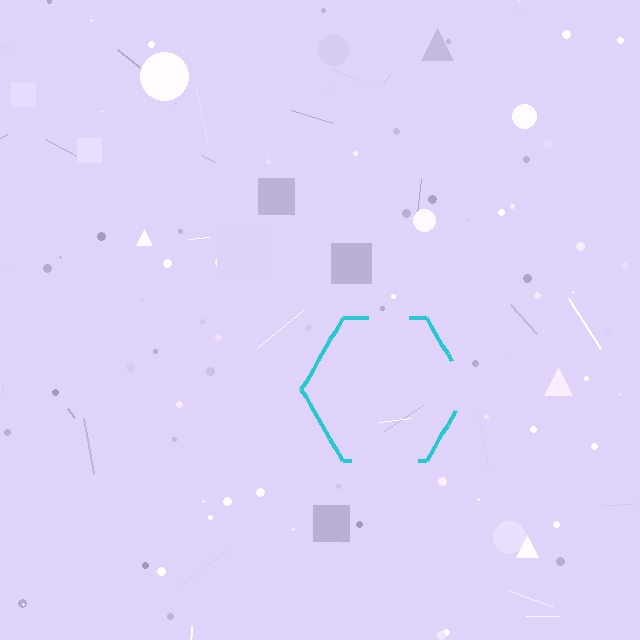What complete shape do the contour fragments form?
The contour fragments form a hexagon.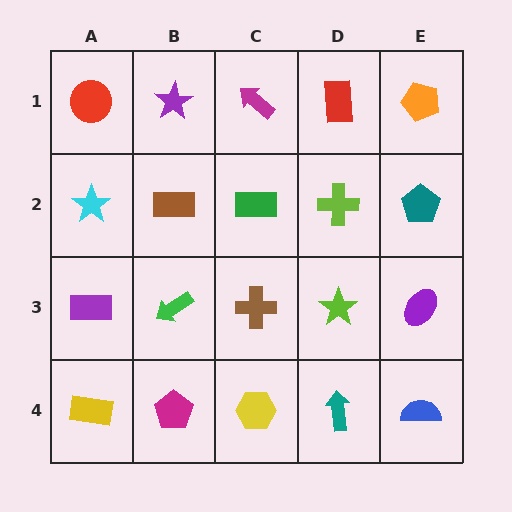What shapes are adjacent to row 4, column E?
A purple ellipse (row 3, column E), a teal arrow (row 4, column D).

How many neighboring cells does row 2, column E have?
3.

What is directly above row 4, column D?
A lime star.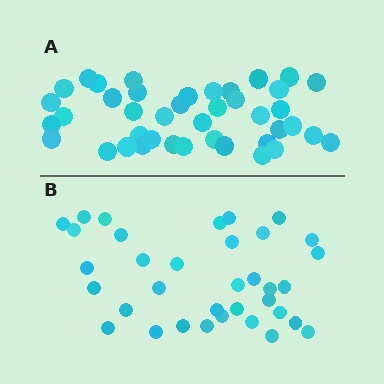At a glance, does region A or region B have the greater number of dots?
Region A (the top region) has more dots.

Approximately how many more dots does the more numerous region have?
Region A has about 6 more dots than region B.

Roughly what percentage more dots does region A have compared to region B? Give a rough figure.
About 15% more.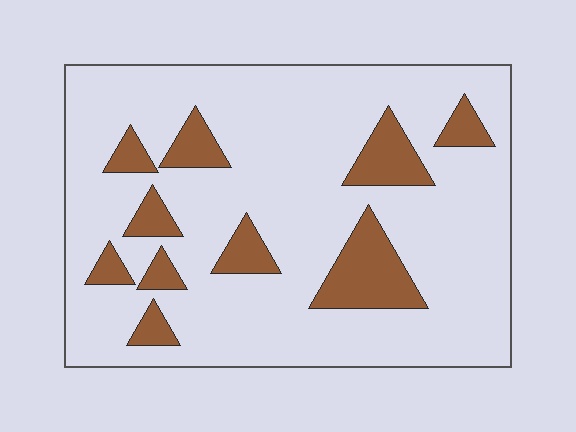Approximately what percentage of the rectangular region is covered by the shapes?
Approximately 15%.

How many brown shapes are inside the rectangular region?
10.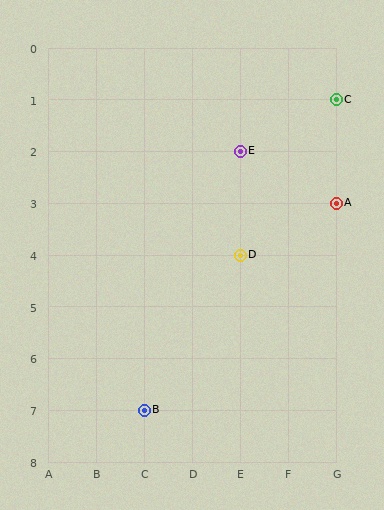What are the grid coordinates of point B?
Point B is at grid coordinates (C, 7).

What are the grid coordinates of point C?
Point C is at grid coordinates (G, 1).